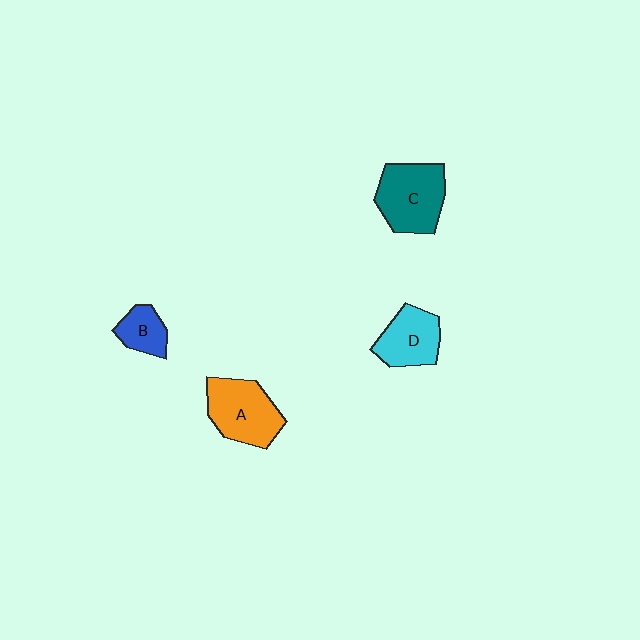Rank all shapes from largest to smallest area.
From largest to smallest: C (teal), A (orange), D (cyan), B (blue).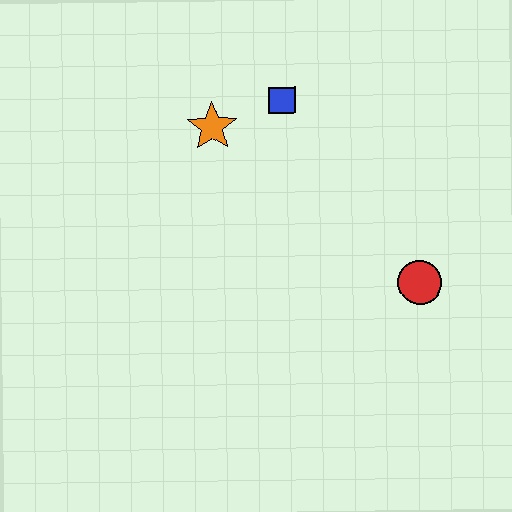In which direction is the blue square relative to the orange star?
The blue square is to the right of the orange star.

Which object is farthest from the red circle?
The orange star is farthest from the red circle.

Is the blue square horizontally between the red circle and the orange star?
Yes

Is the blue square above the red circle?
Yes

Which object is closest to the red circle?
The blue square is closest to the red circle.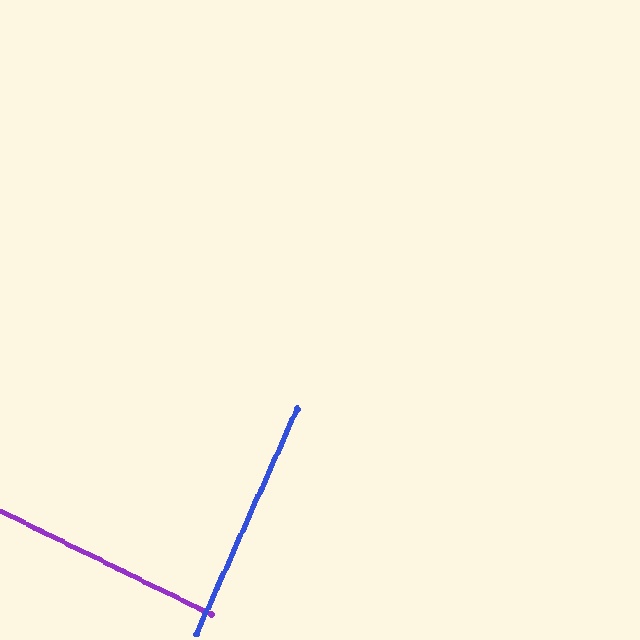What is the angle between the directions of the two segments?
Approximately 88 degrees.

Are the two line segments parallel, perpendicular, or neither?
Perpendicular — they meet at approximately 88°.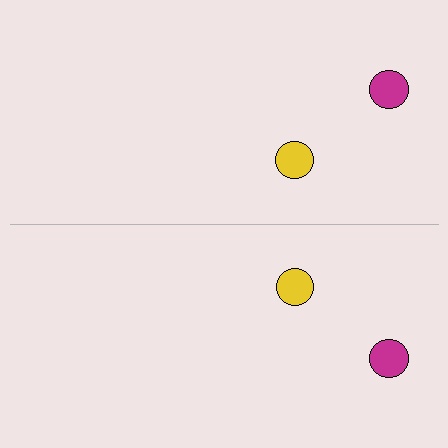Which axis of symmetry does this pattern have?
The pattern has a horizontal axis of symmetry running through the center of the image.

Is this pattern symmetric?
Yes, this pattern has bilateral (reflection) symmetry.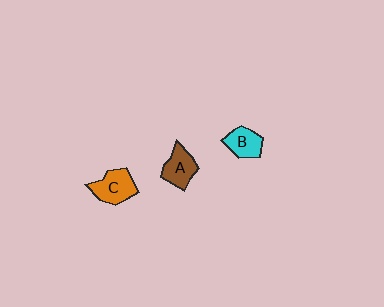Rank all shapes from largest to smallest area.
From largest to smallest: C (orange), A (brown), B (cyan).